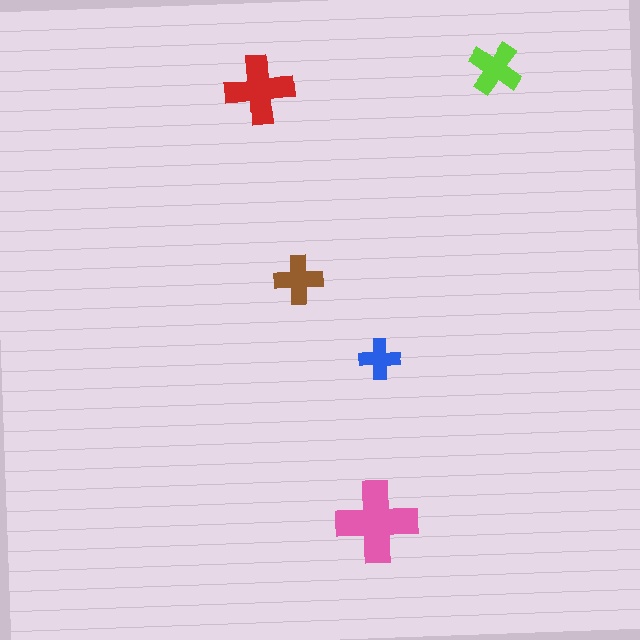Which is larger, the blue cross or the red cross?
The red one.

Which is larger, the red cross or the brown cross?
The red one.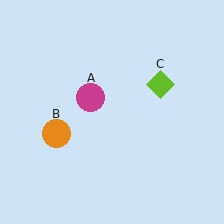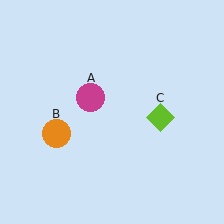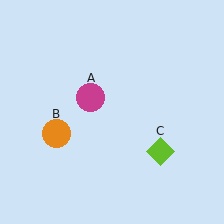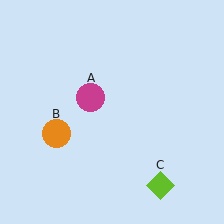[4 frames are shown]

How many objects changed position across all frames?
1 object changed position: lime diamond (object C).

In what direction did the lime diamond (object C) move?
The lime diamond (object C) moved down.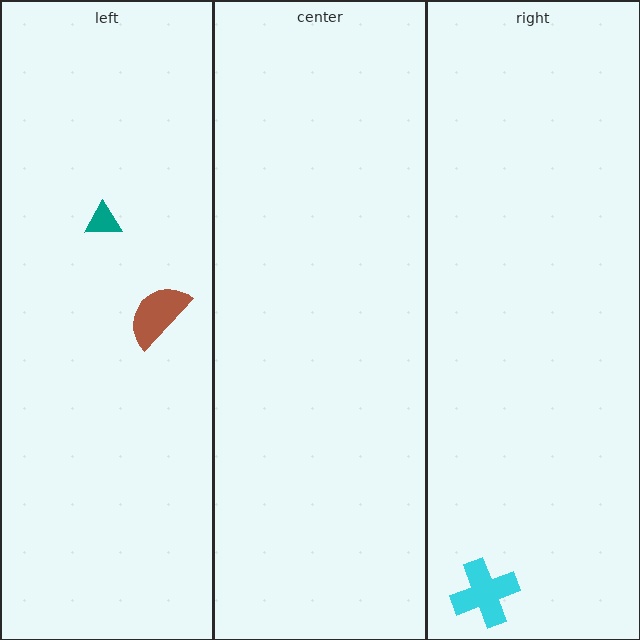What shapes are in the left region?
The teal triangle, the brown semicircle.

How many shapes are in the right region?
1.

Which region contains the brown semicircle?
The left region.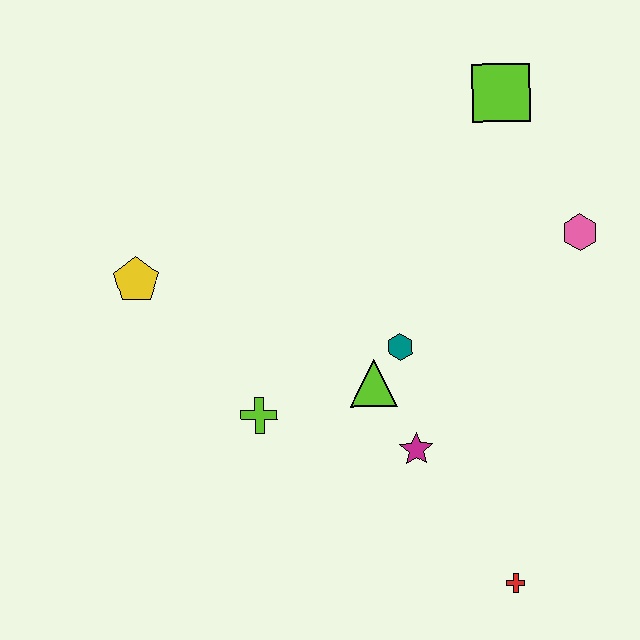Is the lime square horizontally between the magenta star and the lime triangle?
No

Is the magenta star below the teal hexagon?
Yes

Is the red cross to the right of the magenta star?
Yes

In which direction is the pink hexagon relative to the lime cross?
The pink hexagon is to the right of the lime cross.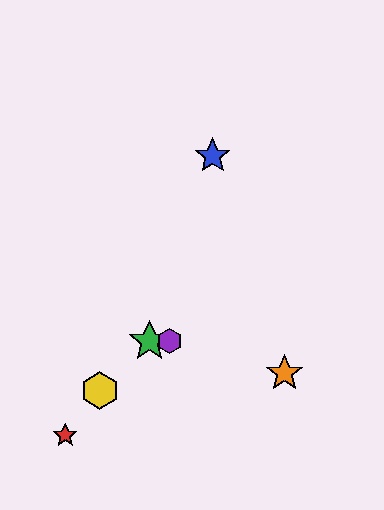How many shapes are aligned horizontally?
2 shapes (the green star, the purple hexagon) are aligned horizontally.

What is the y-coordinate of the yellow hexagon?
The yellow hexagon is at y≈390.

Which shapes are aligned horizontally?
The green star, the purple hexagon are aligned horizontally.